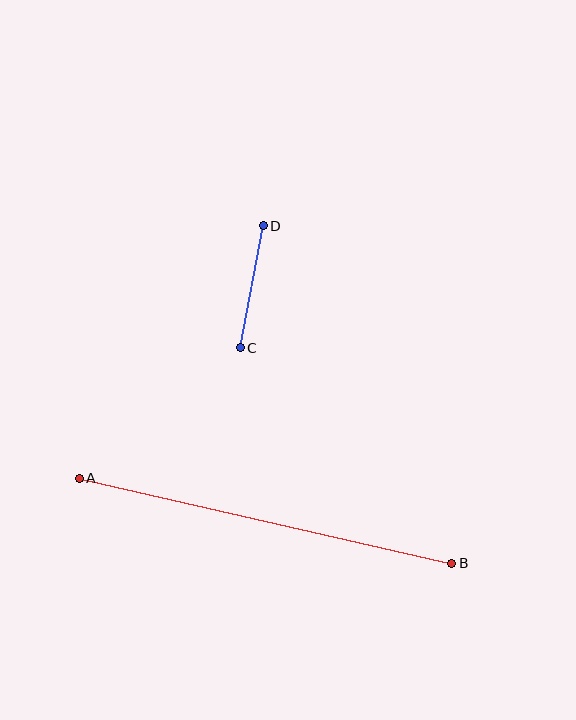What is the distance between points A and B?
The distance is approximately 382 pixels.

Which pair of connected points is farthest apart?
Points A and B are farthest apart.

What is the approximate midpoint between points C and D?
The midpoint is at approximately (252, 287) pixels.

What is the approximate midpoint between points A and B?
The midpoint is at approximately (265, 521) pixels.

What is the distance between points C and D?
The distance is approximately 124 pixels.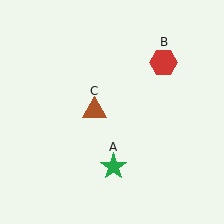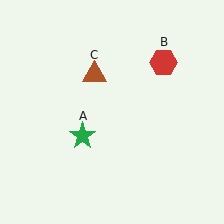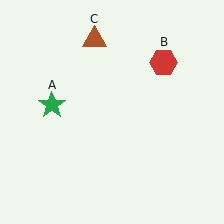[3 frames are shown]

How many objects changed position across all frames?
2 objects changed position: green star (object A), brown triangle (object C).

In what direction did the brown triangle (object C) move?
The brown triangle (object C) moved up.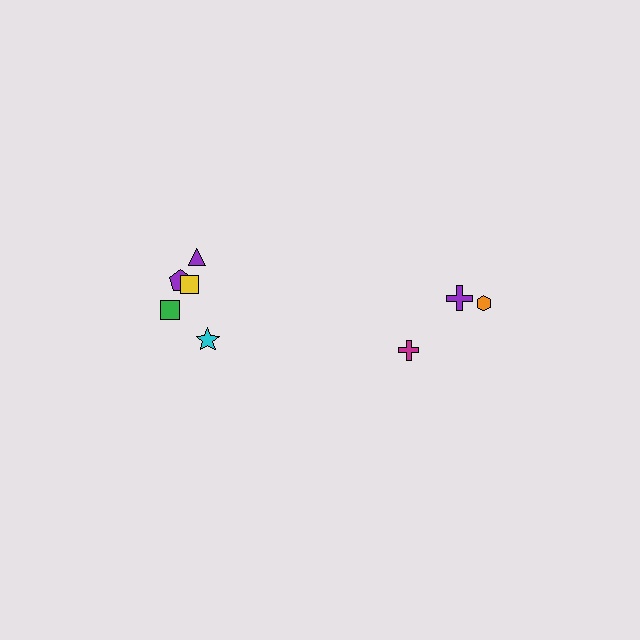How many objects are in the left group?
There are 5 objects.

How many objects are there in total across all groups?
There are 8 objects.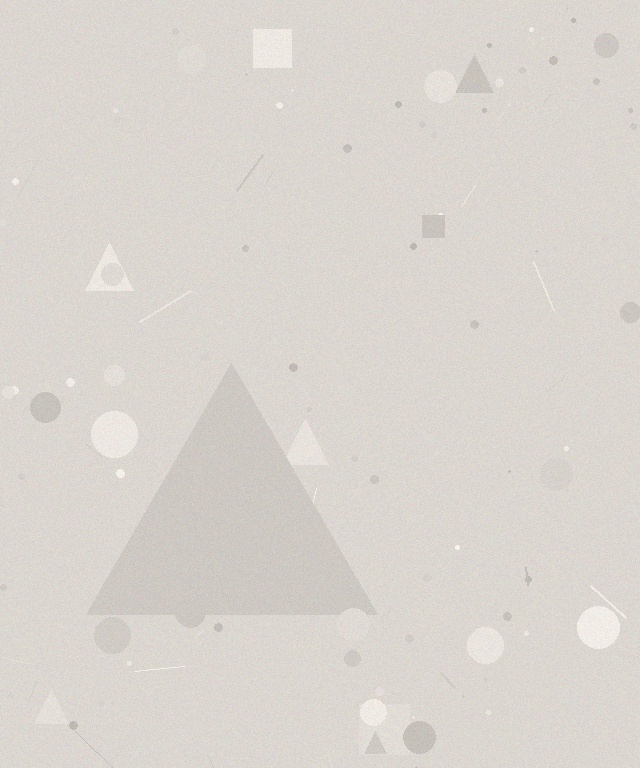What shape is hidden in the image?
A triangle is hidden in the image.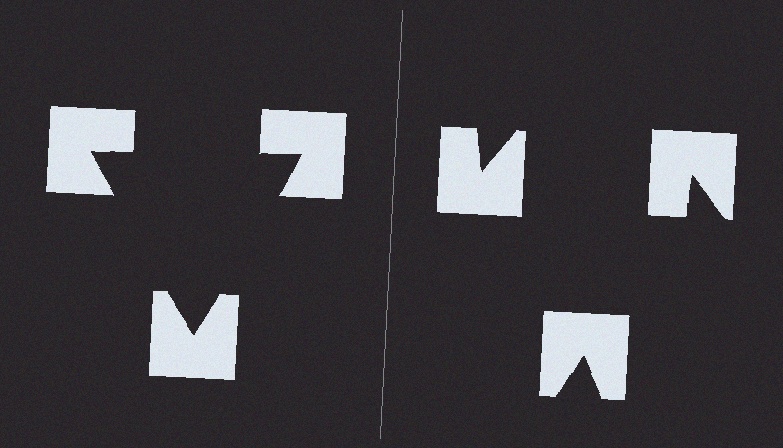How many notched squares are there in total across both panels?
6 — 3 on each side.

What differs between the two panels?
The notched squares are positioned identically on both sides; only the wedge orientations differ. On the left they align to a triangle; on the right they are misaligned.